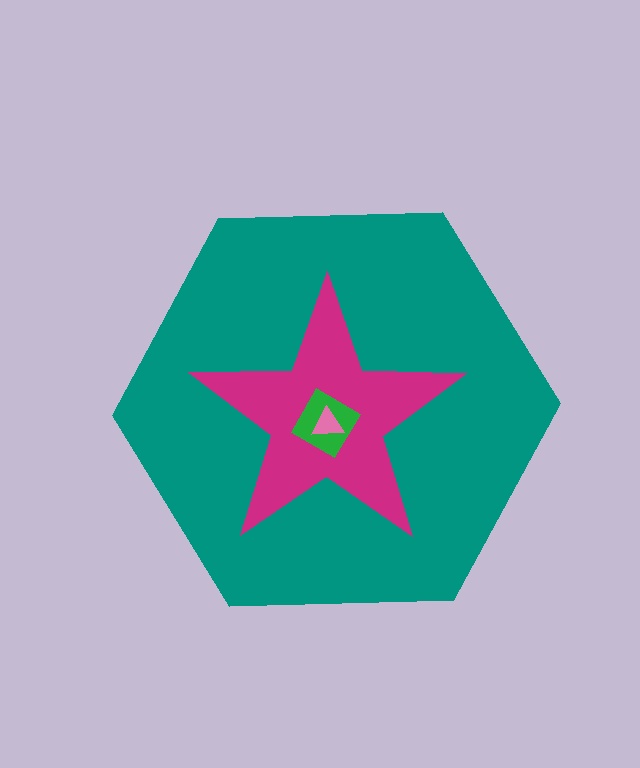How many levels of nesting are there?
4.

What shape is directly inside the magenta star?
The green diamond.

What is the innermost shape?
The pink triangle.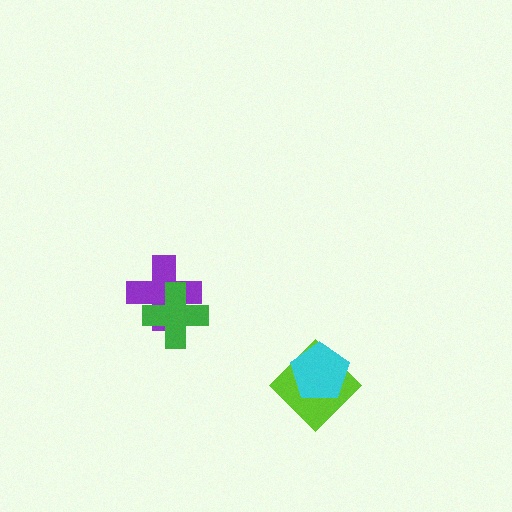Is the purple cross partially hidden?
Yes, it is partially covered by another shape.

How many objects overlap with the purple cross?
1 object overlaps with the purple cross.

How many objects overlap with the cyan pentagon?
1 object overlaps with the cyan pentagon.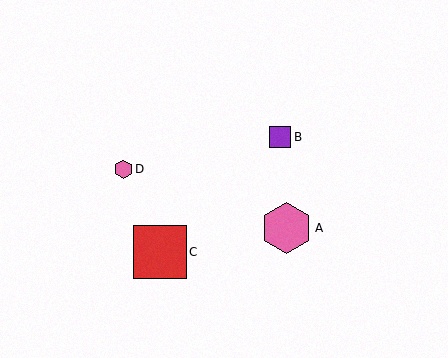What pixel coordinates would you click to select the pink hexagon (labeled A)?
Click at (286, 228) to select the pink hexagon A.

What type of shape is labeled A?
Shape A is a pink hexagon.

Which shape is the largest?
The red square (labeled C) is the largest.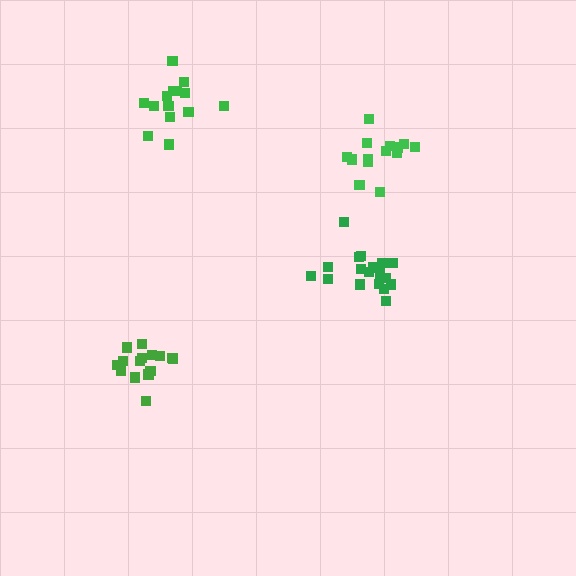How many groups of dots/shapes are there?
There are 4 groups.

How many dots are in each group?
Group 1: 19 dots, Group 2: 15 dots, Group 3: 15 dots, Group 4: 15 dots (64 total).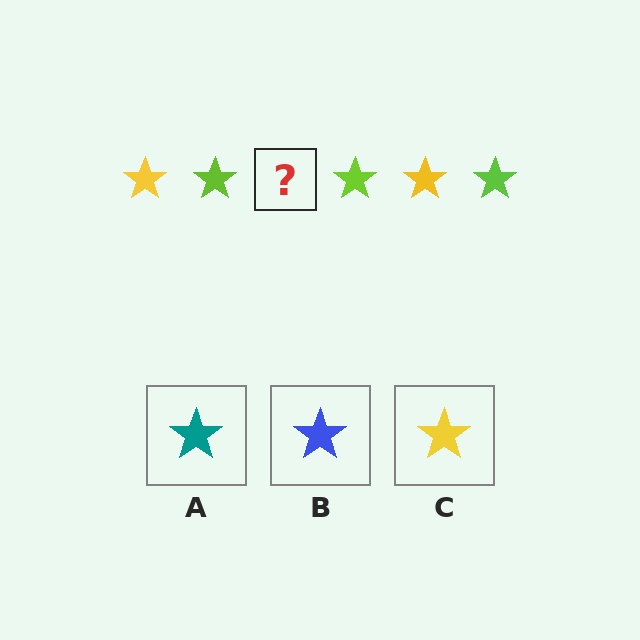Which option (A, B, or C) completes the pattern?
C.